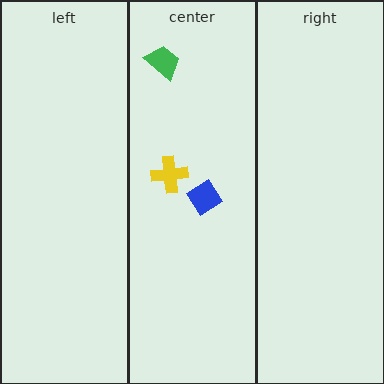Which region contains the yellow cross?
The center region.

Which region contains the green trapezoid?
The center region.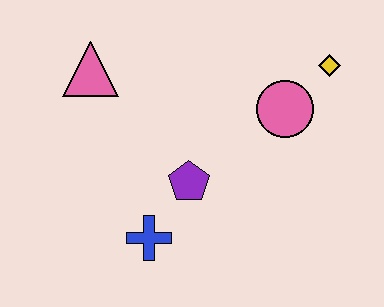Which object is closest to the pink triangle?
The purple pentagon is closest to the pink triangle.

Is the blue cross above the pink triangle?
No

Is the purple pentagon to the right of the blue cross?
Yes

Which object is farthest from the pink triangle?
The yellow diamond is farthest from the pink triangle.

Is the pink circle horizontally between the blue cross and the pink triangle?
No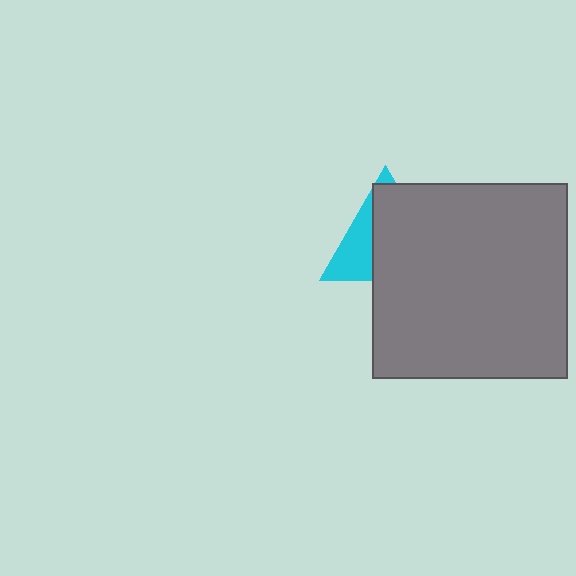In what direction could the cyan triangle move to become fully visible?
The cyan triangle could move left. That would shift it out from behind the gray square entirely.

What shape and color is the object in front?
The object in front is a gray square.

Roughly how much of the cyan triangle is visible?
A small part of it is visible (roughly 34%).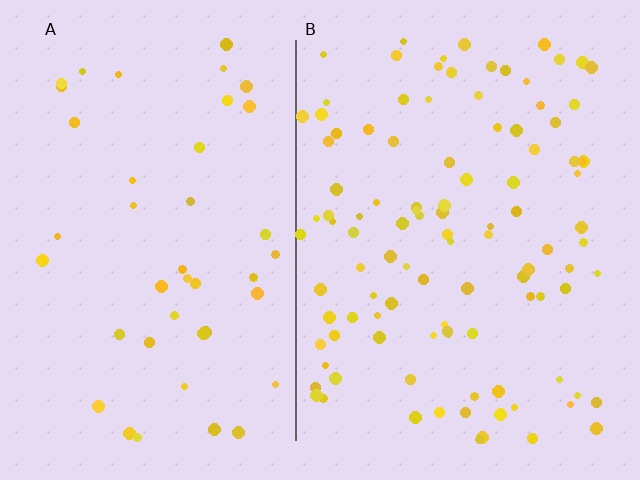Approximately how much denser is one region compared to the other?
Approximately 2.5× — region B over region A.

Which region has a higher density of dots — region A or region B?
B (the right).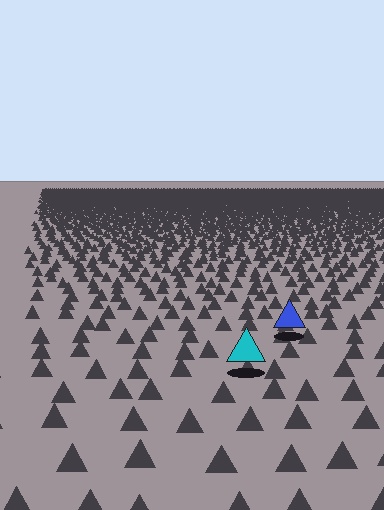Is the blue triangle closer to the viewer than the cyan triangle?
No. The cyan triangle is closer — you can tell from the texture gradient: the ground texture is coarser near it.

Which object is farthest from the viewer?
The blue triangle is farthest from the viewer. It appears smaller and the ground texture around it is denser.